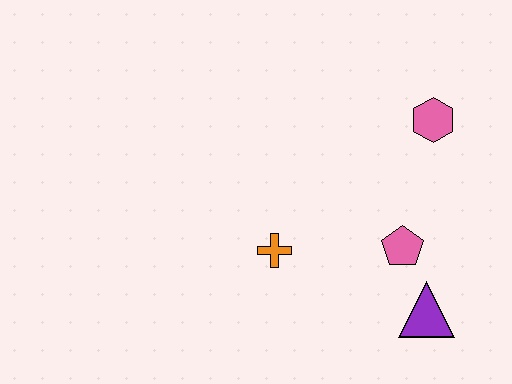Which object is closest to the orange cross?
The pink pentagon is closest to the orange cross.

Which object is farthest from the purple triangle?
The pink hexagon is farthest from the purple triangle.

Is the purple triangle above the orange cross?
No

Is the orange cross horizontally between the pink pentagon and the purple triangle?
No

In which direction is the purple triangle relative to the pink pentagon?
The purple triangle is below the pink pentagon.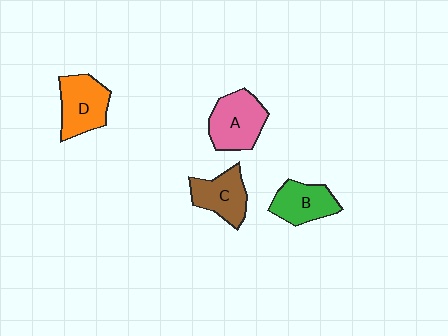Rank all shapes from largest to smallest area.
From largest to smallest: A (pink), D (orange), C (brown), B (green).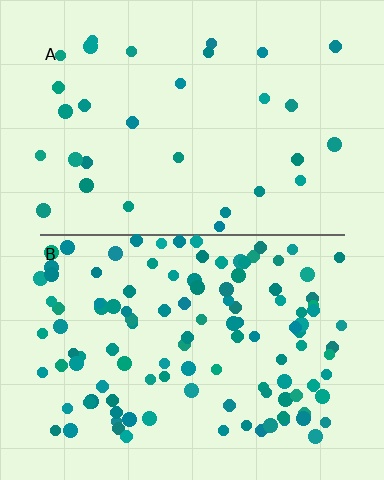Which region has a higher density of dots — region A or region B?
B (the bottom).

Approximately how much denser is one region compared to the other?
Approximately 3.7× — region B over region A.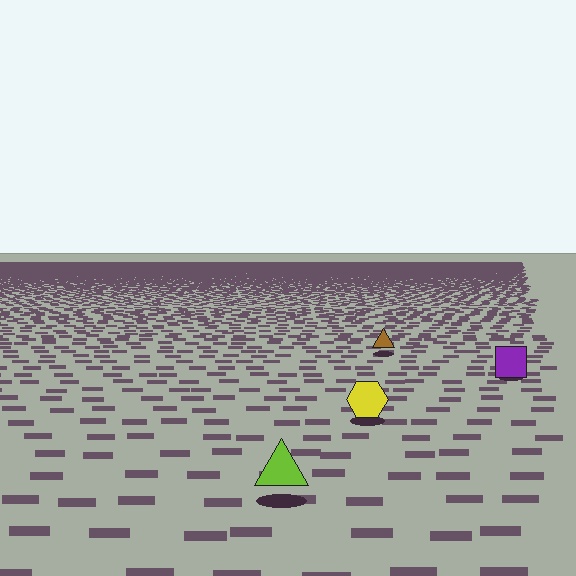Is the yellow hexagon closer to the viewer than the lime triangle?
No. The lime triangle is closer — you can tell from the texture gradient: the ground texture is coarser near it.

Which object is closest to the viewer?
The lime triangle is closest. The texture marks near it are larger and more spread out.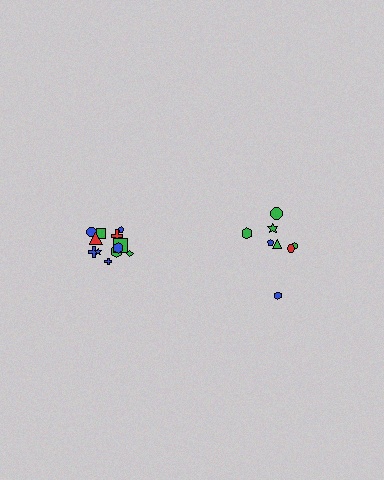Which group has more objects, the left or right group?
The left group.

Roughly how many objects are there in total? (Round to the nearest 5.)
Roughly 20 objects in total.